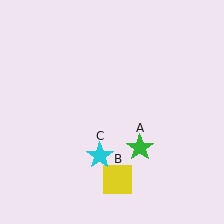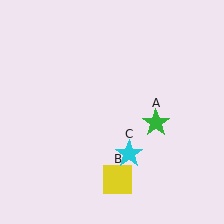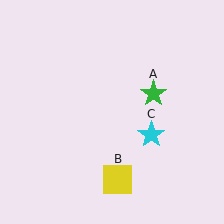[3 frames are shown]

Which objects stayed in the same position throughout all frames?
Yellow square (object B) remained stationary.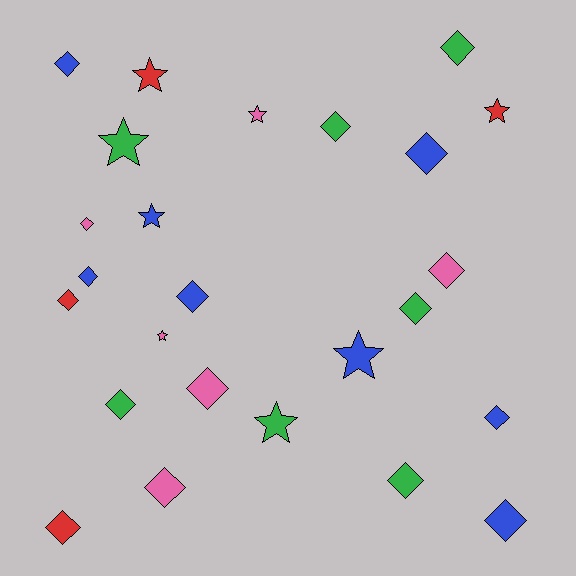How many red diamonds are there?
There are 2 red diamonds.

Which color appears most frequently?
Blue, with 8 objects.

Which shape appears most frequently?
Diamond, with 17 objects.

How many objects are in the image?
There are 25 objects.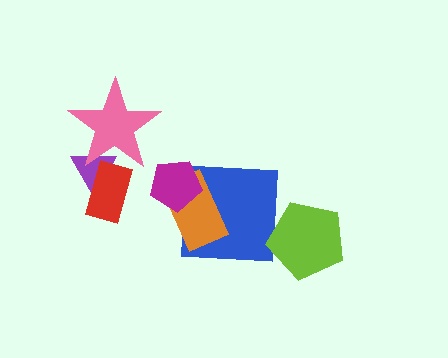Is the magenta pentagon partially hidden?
No, no other shape covers it.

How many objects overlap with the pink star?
2 objects overlap with the pink star.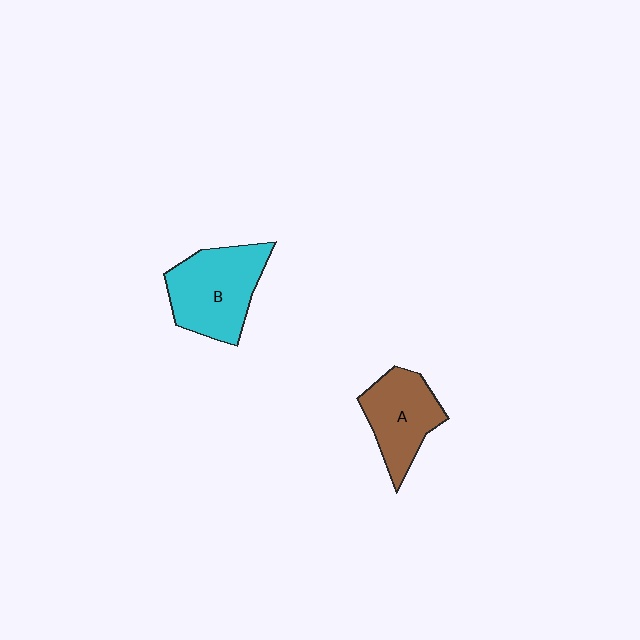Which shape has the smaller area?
Shape A (brown).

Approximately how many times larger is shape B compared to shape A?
Approximately 1.3 times.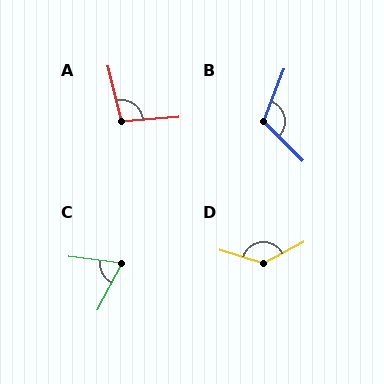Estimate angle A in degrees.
Approximately 99 degrees.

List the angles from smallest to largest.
C (70°), A (99°), B (113°), D (136°).